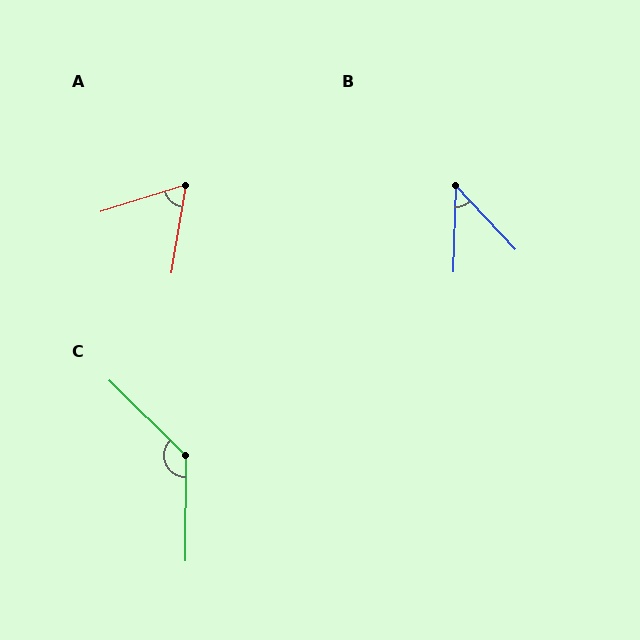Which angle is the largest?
C, at approximately 134 degrees.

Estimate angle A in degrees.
Approximately 63 degrees.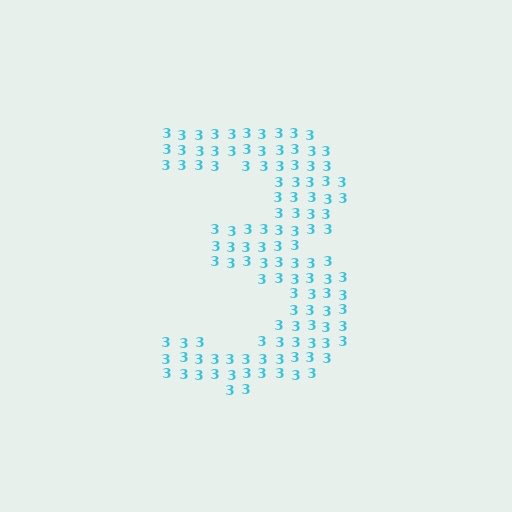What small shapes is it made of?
It is made of small digit 3's.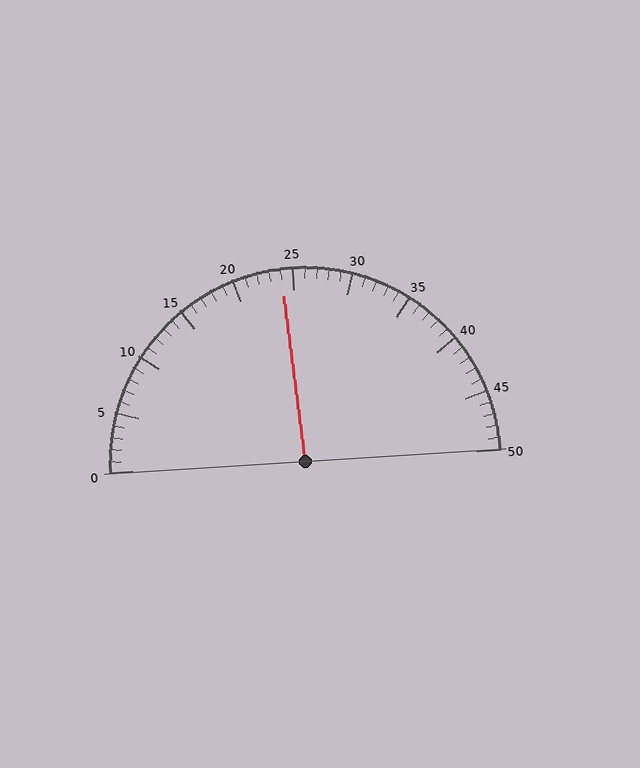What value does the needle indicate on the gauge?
The needle indicates approximately 24.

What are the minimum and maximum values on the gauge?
The gauge ranges from 0 to 50.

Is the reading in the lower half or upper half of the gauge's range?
The reading is in the lower half of the range (0 to 50).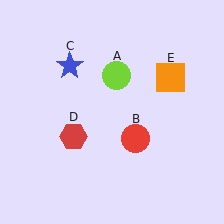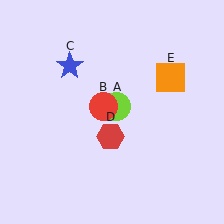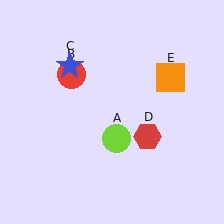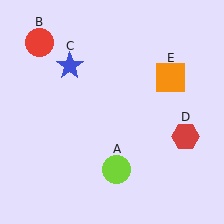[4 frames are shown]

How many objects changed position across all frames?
3 objects changed position: lime circle (object A), red circle (object B), red hexagon (object D).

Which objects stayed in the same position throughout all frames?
Blue star (object C) and orange square (object E) remained stationary.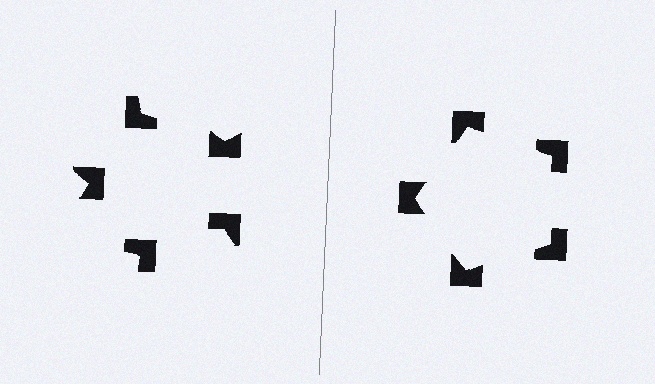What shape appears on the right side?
An illusory pentagon.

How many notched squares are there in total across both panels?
10 — 5 on each side.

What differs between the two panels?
The notched squares are positioned identically on both sides; only the wedge orientations differ. On the right they align to a pentagon; on the left they are misaligned.